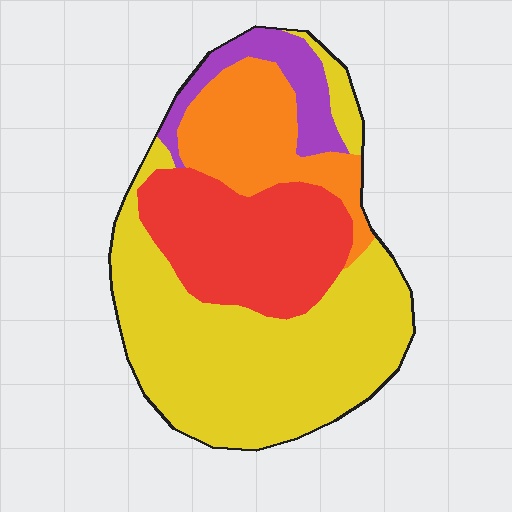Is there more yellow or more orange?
Yellow.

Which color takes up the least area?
Purple, at roughly 10%.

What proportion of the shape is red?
Red takes up about one quarter (1/4) of the shape.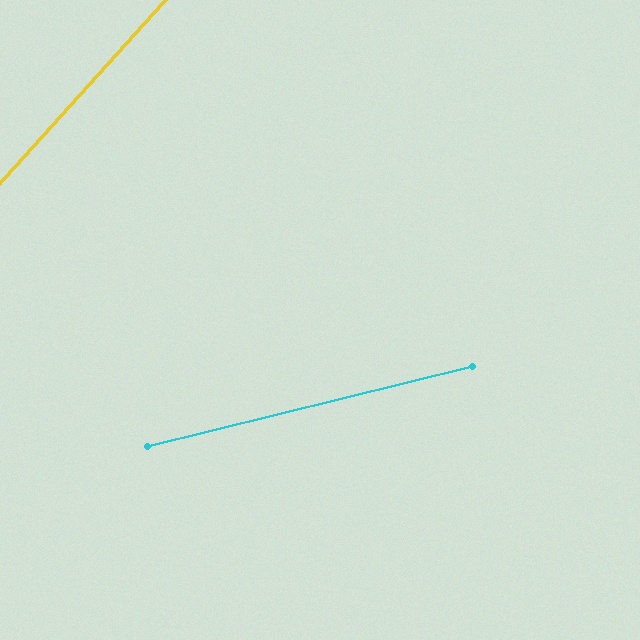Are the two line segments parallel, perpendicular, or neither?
Neither parallel nor perpendicular — they differ by about 34°.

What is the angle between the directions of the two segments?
Approximately 34 degrees.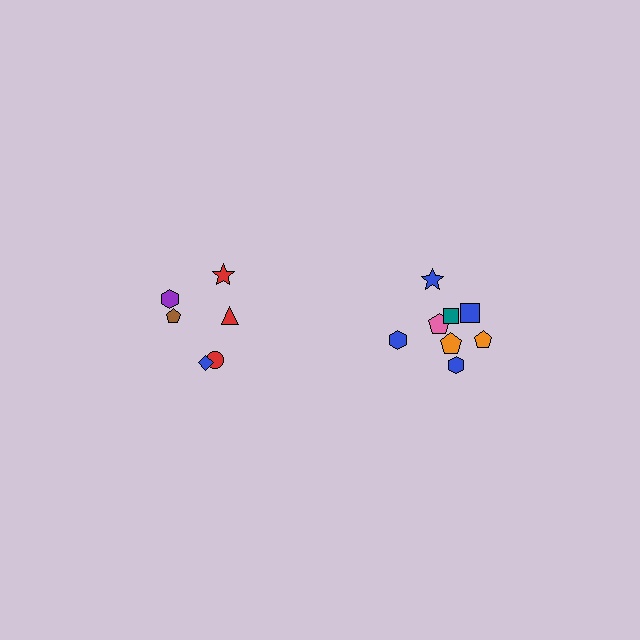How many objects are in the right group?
There are 8 objects.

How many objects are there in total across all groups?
There are 14 objects.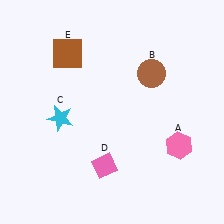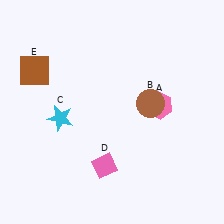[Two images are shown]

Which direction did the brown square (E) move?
The brown square (E) moved left.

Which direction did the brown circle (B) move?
The brown circle (B) moved down.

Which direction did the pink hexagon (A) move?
The pink hexagon (A) moved up.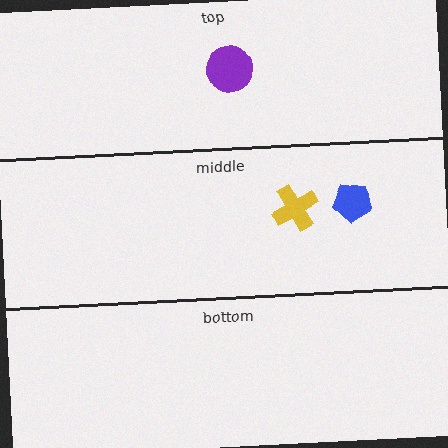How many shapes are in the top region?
1.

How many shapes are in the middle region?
2.